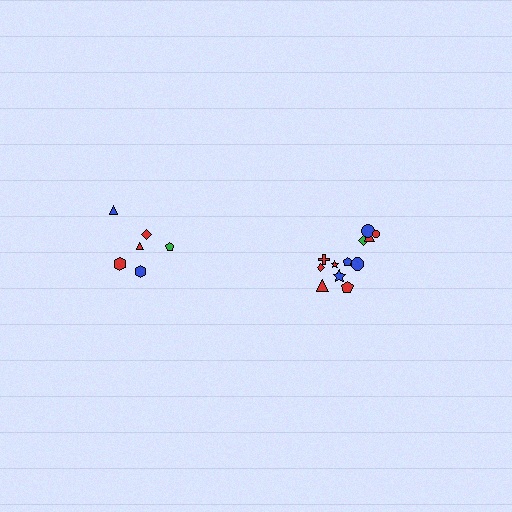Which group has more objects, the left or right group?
The right group.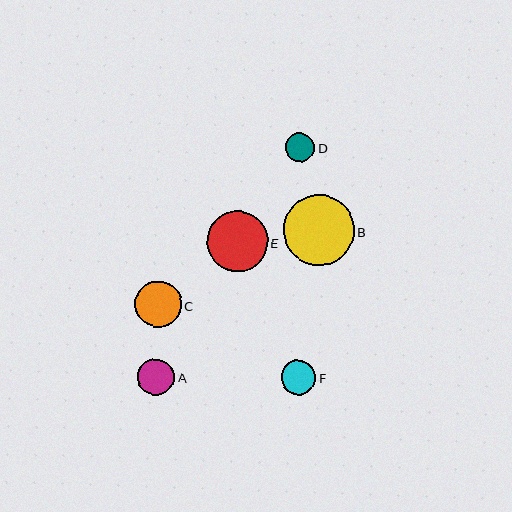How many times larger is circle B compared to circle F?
Circle B is approximately 2.0 times the size of circle F.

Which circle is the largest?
Circle B is the largest with a size of approximately 70 pixels.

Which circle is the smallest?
Circle D is the smallest with a size of approximately 29 pixels.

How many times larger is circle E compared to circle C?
Circle E is approximately 1.3 times the size of circle C.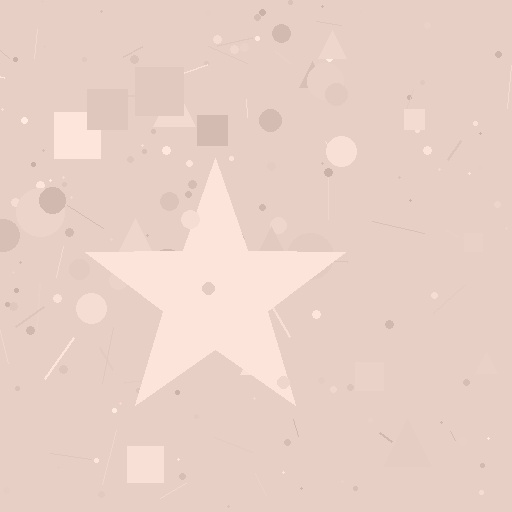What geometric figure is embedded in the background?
A star is embedded in the background.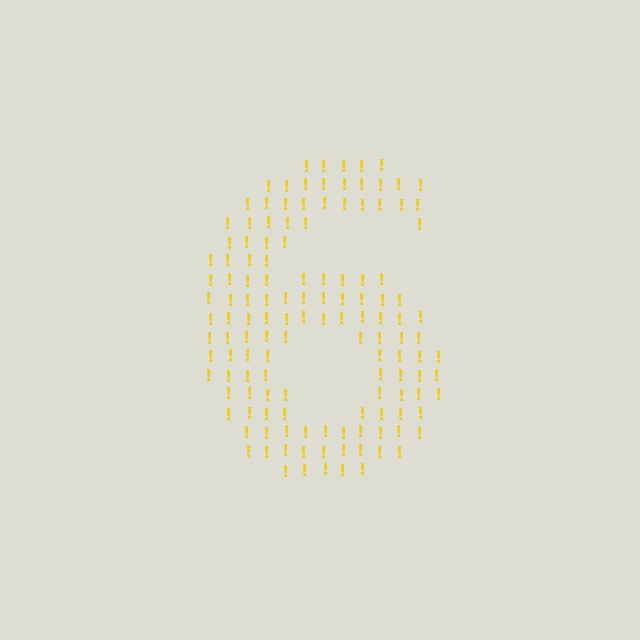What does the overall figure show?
The overall figure shows the digit 6.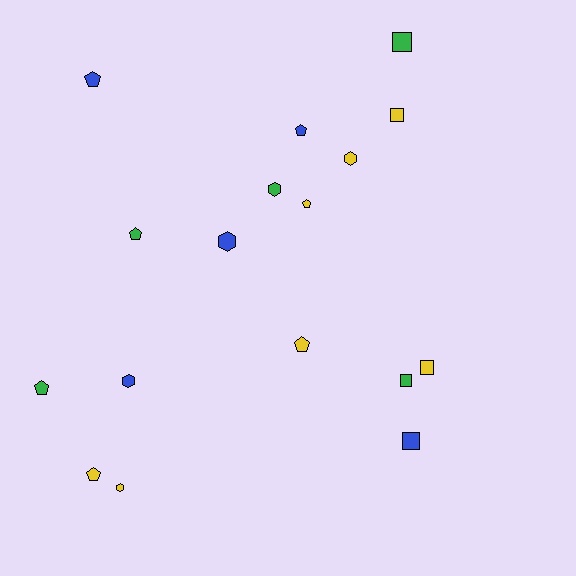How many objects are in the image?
There are 17 objects.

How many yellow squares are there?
There are 2 yellow squares.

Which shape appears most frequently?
Pentagon, with 7 objects.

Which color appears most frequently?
Yellow, with 7 objects.